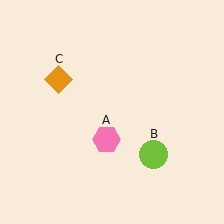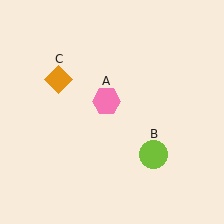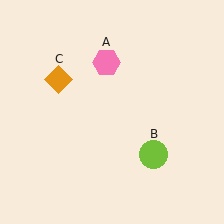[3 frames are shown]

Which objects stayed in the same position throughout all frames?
Lime circle (object B) and orange diamond (object C) remained stationary.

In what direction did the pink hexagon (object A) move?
The pink hexagon (object A) moved up.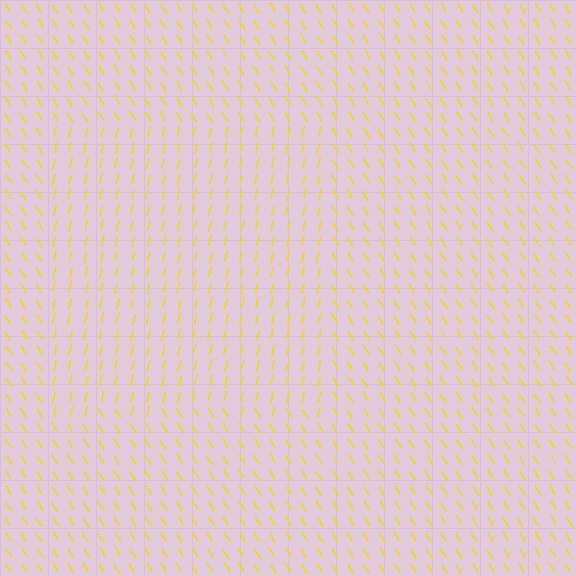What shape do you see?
I see a rectangle.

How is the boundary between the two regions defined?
The boundary is defined purely by a change in line orientation (approximately 45 degrees difference). All lines are the same color and thickness.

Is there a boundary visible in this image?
Yes, there is a texture boundary formed by a change in line orientation.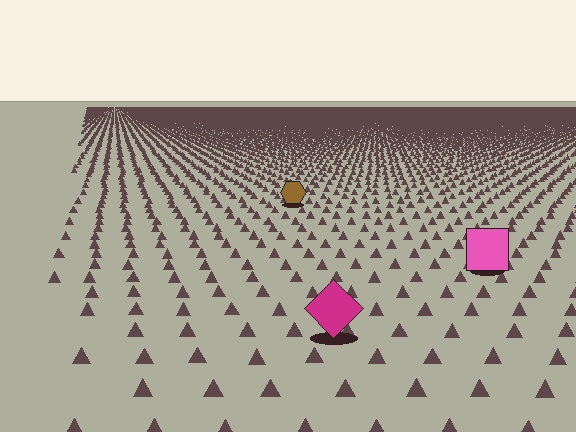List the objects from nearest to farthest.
From nearest to farthest: the magenta diamond, the pink square, the brown hexagon.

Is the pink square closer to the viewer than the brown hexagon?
Yes. The pink square is closer — you can tell from the texture gradient: the ground texture is coarser near it.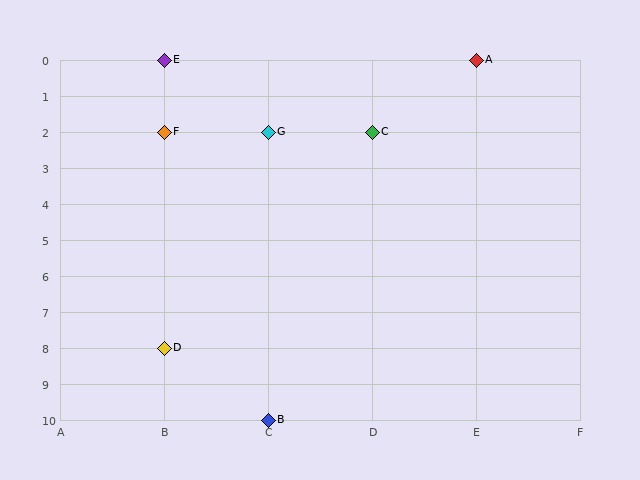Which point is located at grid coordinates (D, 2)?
Point C is at (D, 2).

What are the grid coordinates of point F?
Point F is at grid coordinates (B, 2).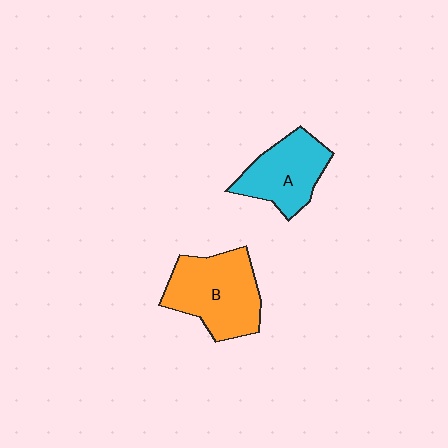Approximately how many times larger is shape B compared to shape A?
Approximately 1.3 times.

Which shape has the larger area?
Shape B (orange).